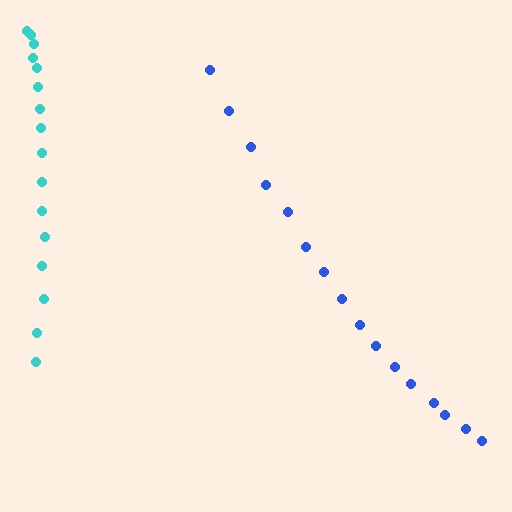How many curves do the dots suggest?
There are 2 distinct paths.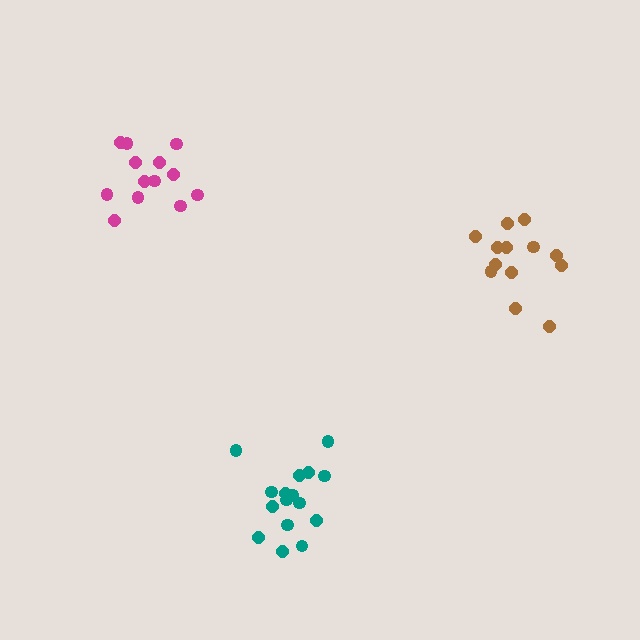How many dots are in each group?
Group 1: 16 dots, Group 2: 13 dots, Group 3: 13 dots (42 total).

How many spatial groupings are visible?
There are 3 spatial groupings.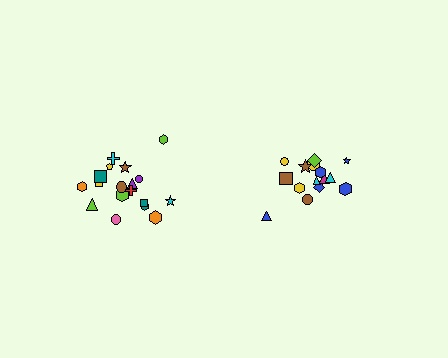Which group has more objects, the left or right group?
The left group.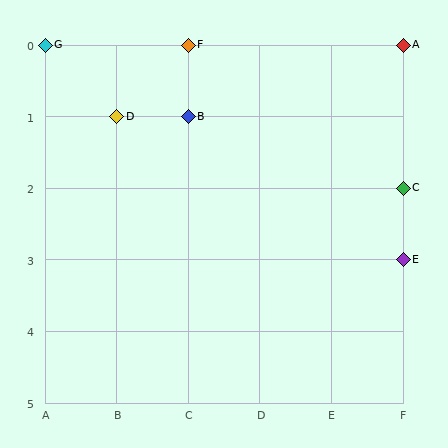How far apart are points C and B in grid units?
Points C and B are 3 columns and 1 row apart (about 3.2 grid units diagonally).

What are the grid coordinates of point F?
Point F is at grid coordinates (C, 0).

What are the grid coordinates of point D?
Point D is at grid coordinates (B, 1).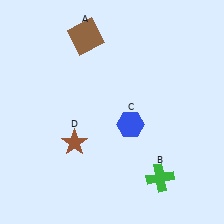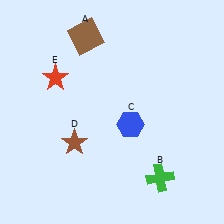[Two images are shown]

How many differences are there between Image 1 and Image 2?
There is 1 difference between the two images.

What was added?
A red star (E) was added in Image 2.